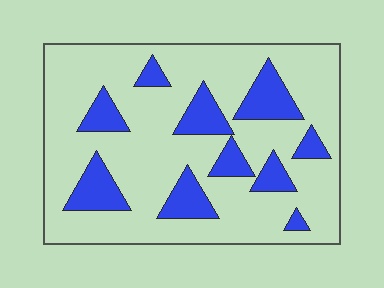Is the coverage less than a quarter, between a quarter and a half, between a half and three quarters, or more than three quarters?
Less than a quarter.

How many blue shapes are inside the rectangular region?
10.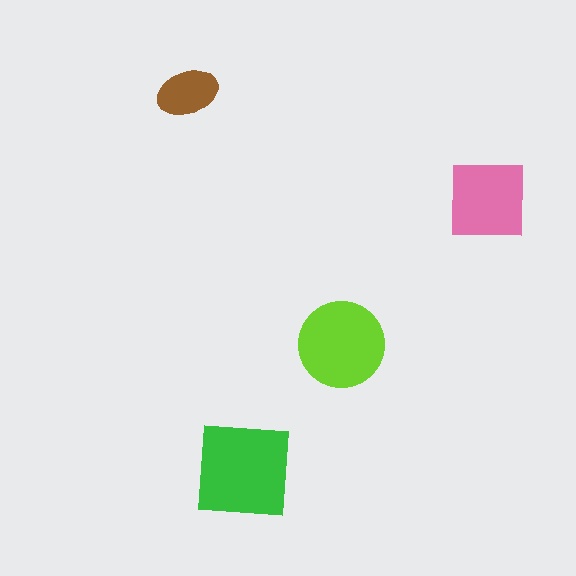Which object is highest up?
The brown ellipse is topmost.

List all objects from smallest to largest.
The brown ellipse, the pink square, the lime circle, the green square.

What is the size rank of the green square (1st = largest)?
1st.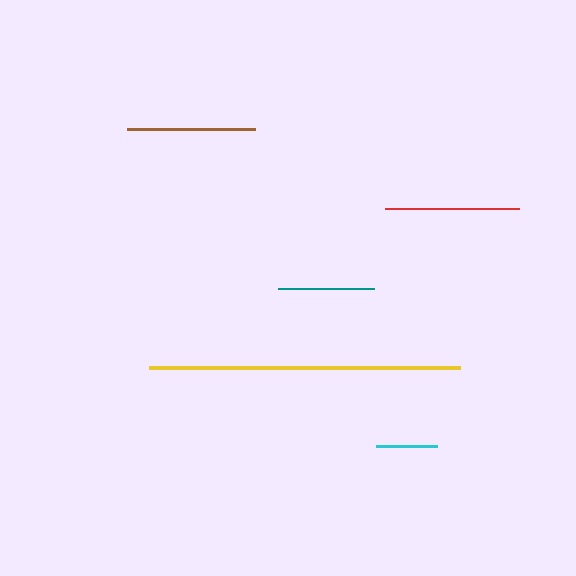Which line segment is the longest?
The yellow line is the longest at approximately 311 pixels.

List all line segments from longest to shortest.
From longest to shortest: yellow, red, brown, teal, cyan.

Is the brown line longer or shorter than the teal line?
The brown line is longer than the teal line.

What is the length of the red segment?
The red segment is approximately 135 pixels long.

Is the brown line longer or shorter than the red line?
The red line is longer than the brown line.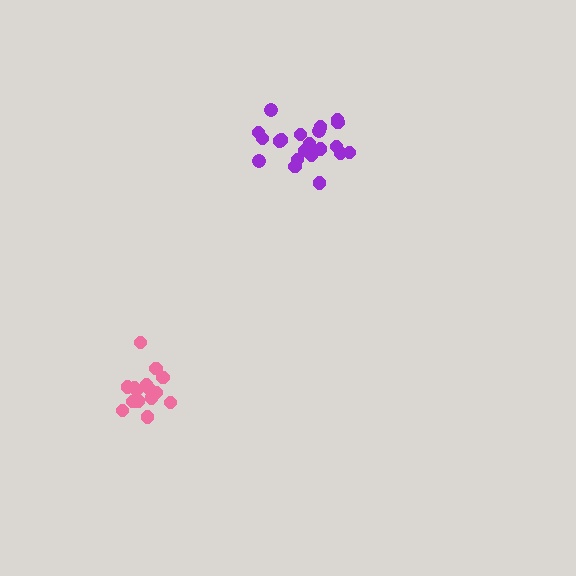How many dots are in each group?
Group 1: 21 dots, Group 2: 17 dots (38 total).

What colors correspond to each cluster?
The clusters are colored: purple, pink.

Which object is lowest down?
The pink cluster is bottommost.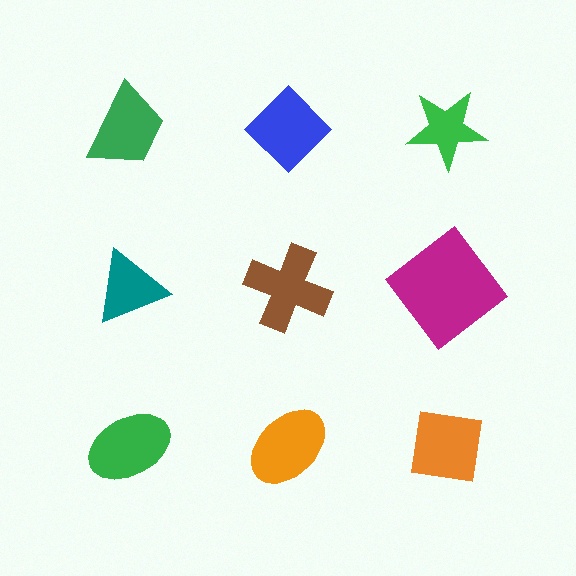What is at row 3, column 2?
An orange ellipse.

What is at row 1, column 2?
A blue diamond.